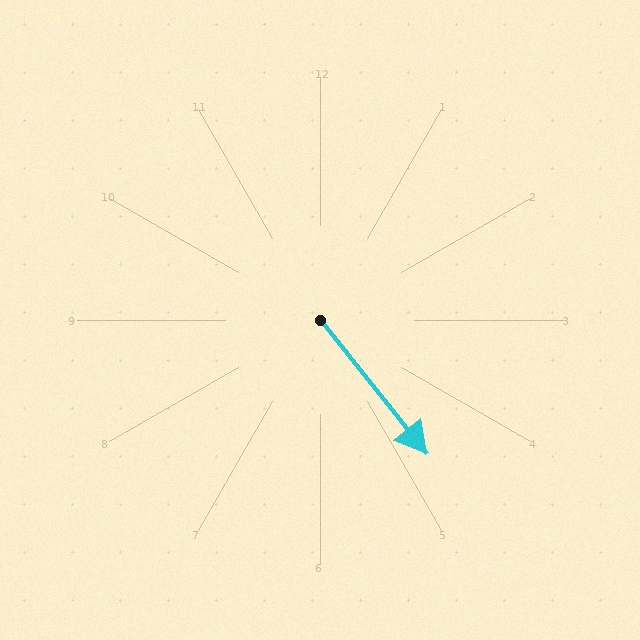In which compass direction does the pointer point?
Southeast.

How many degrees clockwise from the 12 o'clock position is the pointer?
Approximately 141 degrees.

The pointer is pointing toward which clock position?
Roughly 5 o'clock.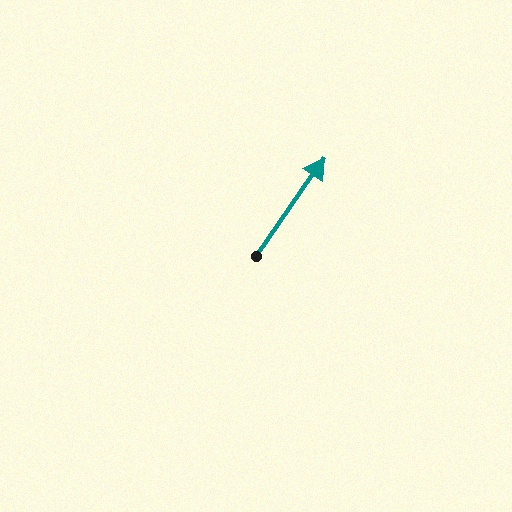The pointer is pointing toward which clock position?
Roughly 1 o'clock.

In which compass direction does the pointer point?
Northeast.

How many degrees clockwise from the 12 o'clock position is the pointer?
Approximately 35 degrees.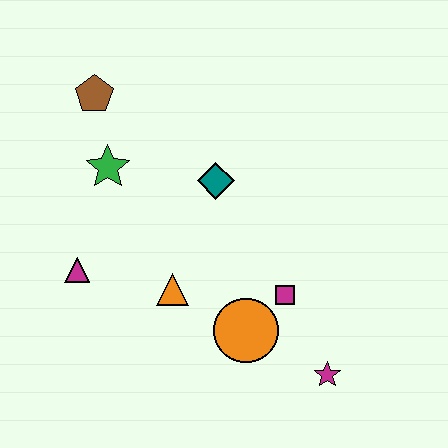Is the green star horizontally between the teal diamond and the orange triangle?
No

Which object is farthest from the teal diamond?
The magenta star is farthest from the teal diamond.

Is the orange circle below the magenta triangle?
Yes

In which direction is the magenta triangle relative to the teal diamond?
The magenta triangle is to the left of the teal diamond.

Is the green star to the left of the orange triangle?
Yes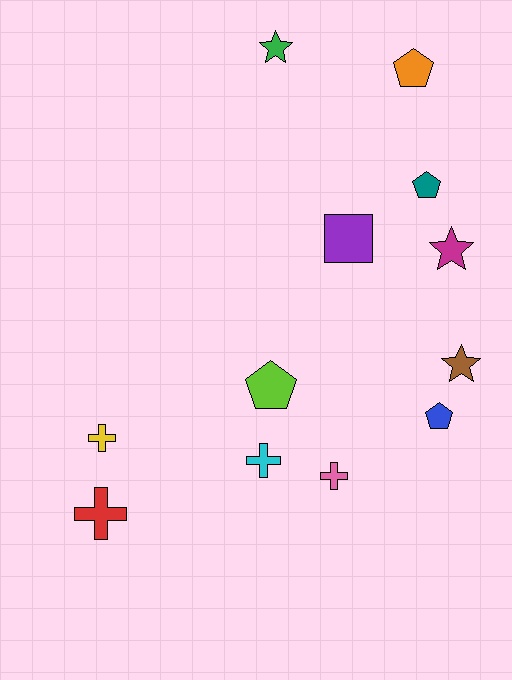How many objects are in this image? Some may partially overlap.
There are 12 objects.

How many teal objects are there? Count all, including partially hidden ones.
There is 1 teal object.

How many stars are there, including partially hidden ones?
There are 3 stars.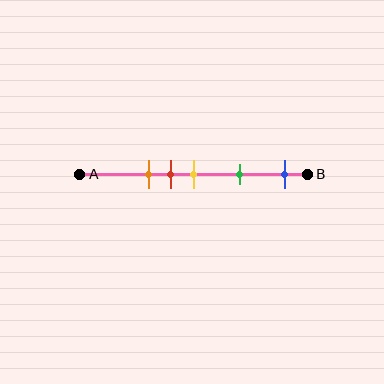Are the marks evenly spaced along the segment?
No, the marks are not evenly spaced.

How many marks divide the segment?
There are 5 marks dividing the segment.